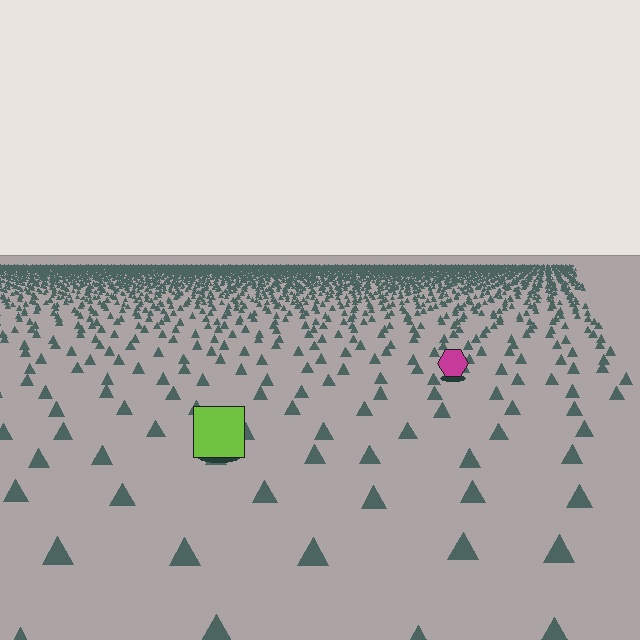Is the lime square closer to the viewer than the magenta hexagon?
Yes. The lime square is closer — you can tell from the texture gradient: the ground texture is coarser near it.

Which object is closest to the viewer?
The lime square is closest. The texture marks near it are larger and more spread out.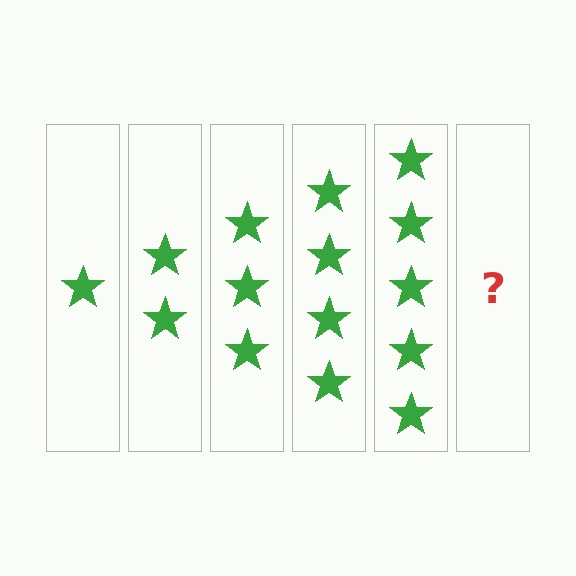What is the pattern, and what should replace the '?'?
The pattern is that each step adds one more star. The '?' should be 6 stars.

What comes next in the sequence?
The next element should be 6 stars.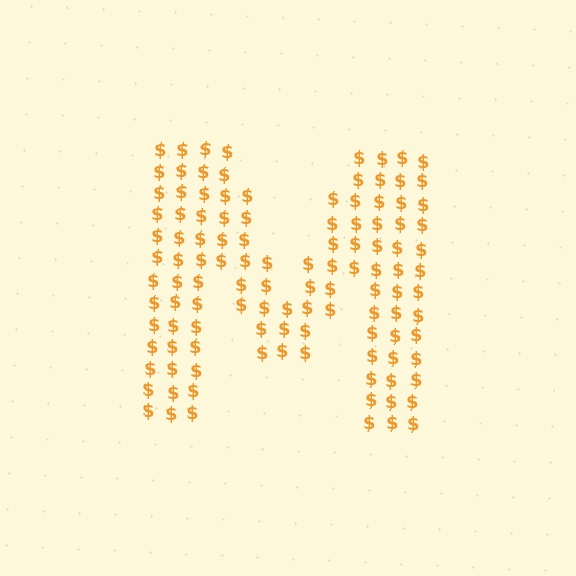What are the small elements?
The small elements are dollar signs.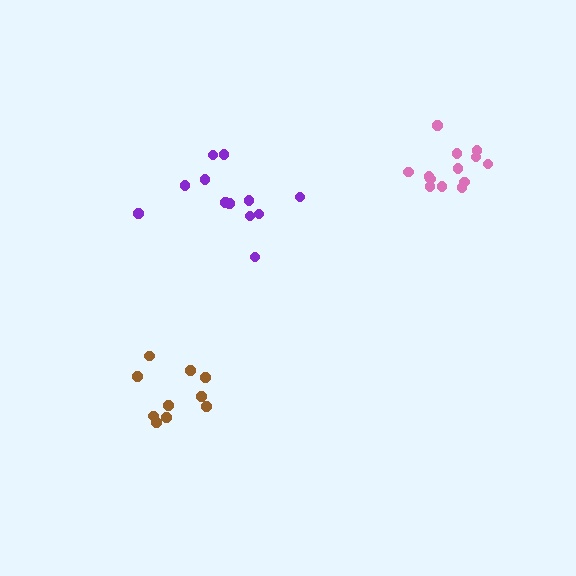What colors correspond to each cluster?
The clusters are colored: pink, purple, brown.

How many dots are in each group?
Group 1: 13 dots, Group 2: 12 dots, Group 3: 10 dots (35 total).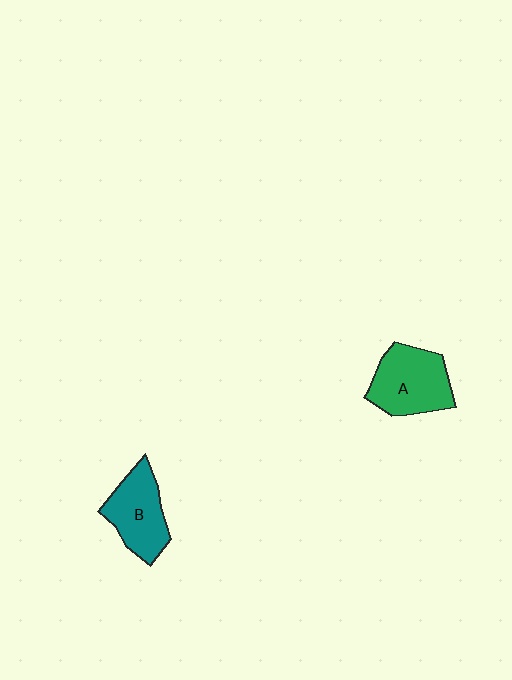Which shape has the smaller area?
Shape B (teal).